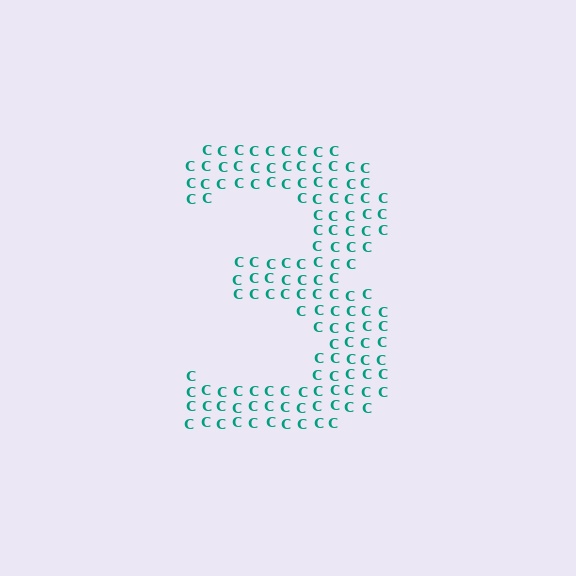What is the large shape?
The large shape is the digit 3.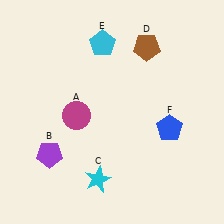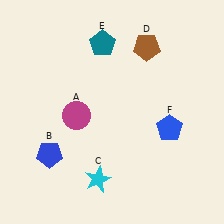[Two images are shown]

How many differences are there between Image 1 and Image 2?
There are 2 differences between the two images.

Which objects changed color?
B changed from purple to blue. E changed from cyan to teal.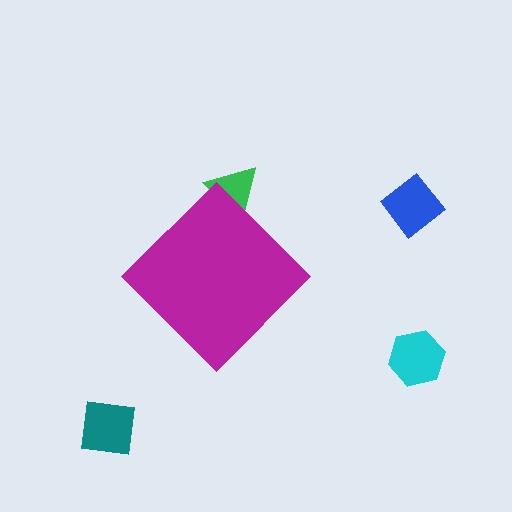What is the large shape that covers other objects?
A magenta diamond.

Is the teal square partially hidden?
No, the teal square is fully visible.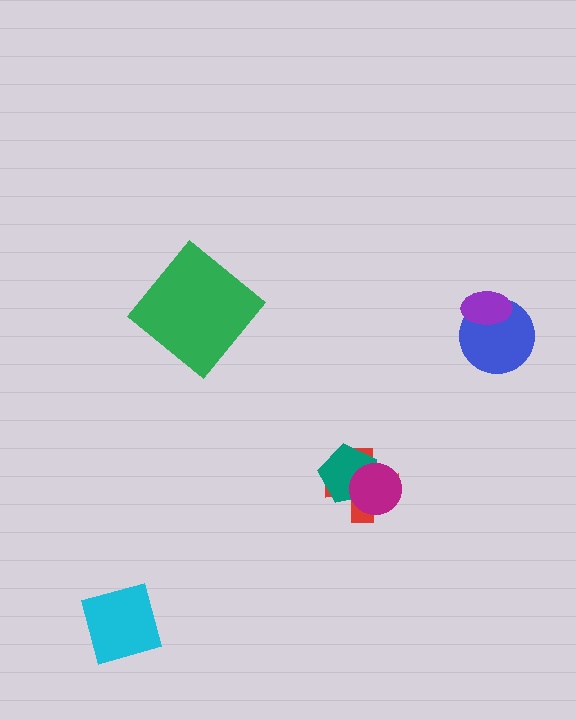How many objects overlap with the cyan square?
0 objects overlap with the cyan square.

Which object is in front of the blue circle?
The purple ellipse is in front of the blue circle.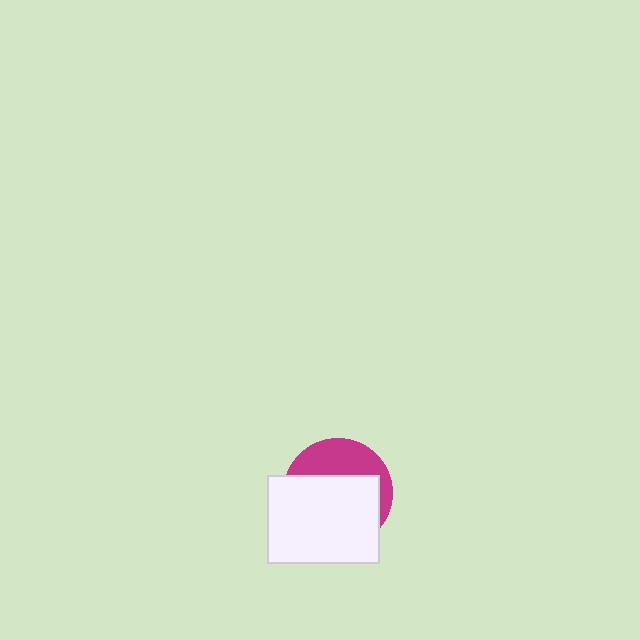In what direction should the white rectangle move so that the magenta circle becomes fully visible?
The white rectangle should move down. That is the shortest direction to clear the overlap and leave the magenta circle fully visible.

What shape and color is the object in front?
The object in front is a white rectangle.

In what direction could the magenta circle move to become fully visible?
The magenta circle could move up. That would shift it out from behind the white rectangle entirely.